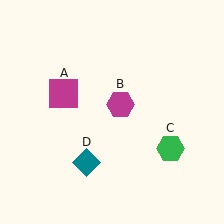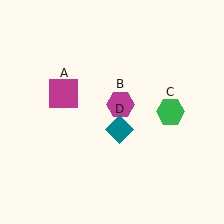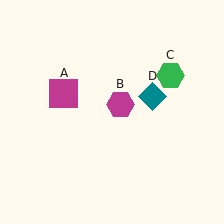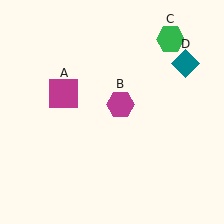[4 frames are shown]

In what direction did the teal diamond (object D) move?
The teal diamond (object D) moved up and to the right.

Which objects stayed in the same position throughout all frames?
Magenta square (object A) and magenta hexagon (object B) remained stationary.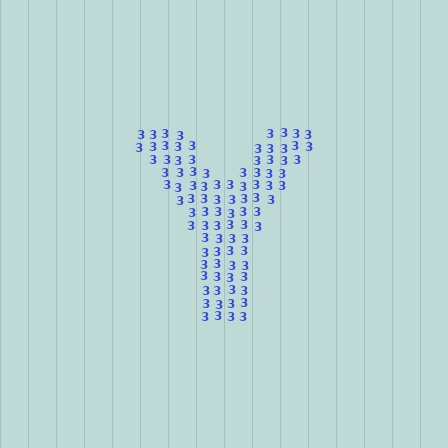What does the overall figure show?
The overall figure shows the letter Y.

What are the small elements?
The small elements are digit 3's.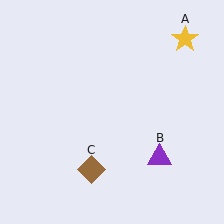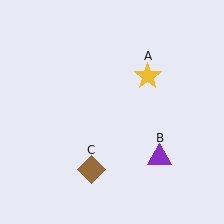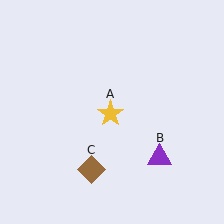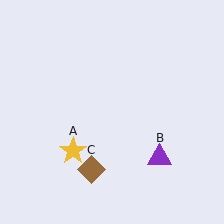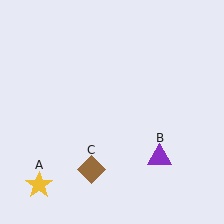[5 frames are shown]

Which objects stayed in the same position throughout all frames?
Purple triangle (object B) and brown diamond (object C) remained stationary.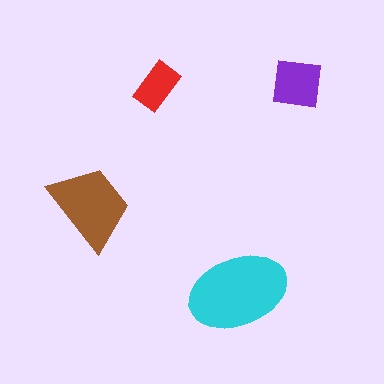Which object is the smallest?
The red rectangle.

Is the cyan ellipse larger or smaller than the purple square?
Larger.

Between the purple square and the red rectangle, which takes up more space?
The purple square.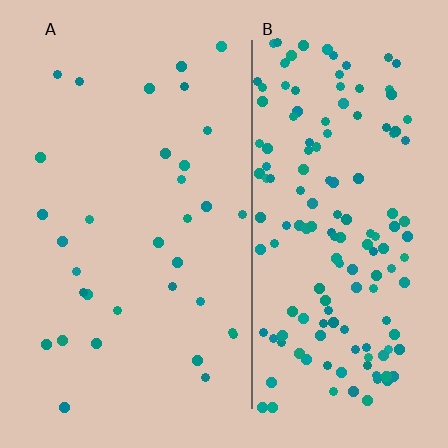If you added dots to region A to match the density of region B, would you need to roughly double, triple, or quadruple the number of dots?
Approximately quadruple.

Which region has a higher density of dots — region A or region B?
B (the right).